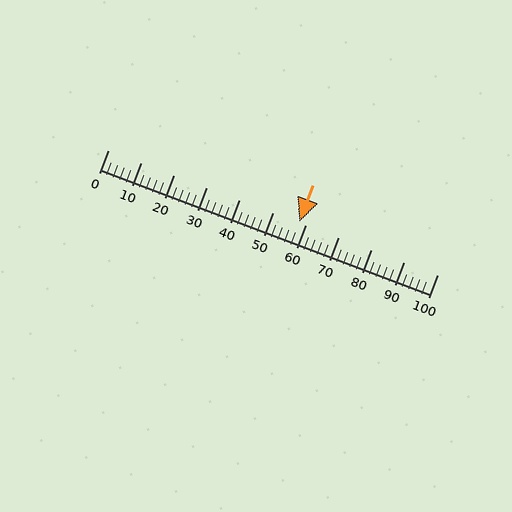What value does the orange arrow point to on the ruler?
The orange arrow points to approximately 58.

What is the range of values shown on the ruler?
The ruler shows values from 0 to 100.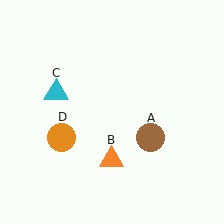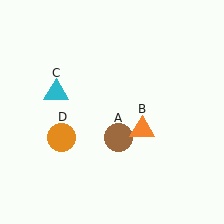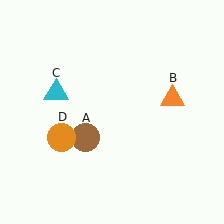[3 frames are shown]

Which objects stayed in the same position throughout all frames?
Cyan triangle (object C) and orange circle (object D) remained stationary.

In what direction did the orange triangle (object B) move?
The orange triangle (object B) moved up and to the right.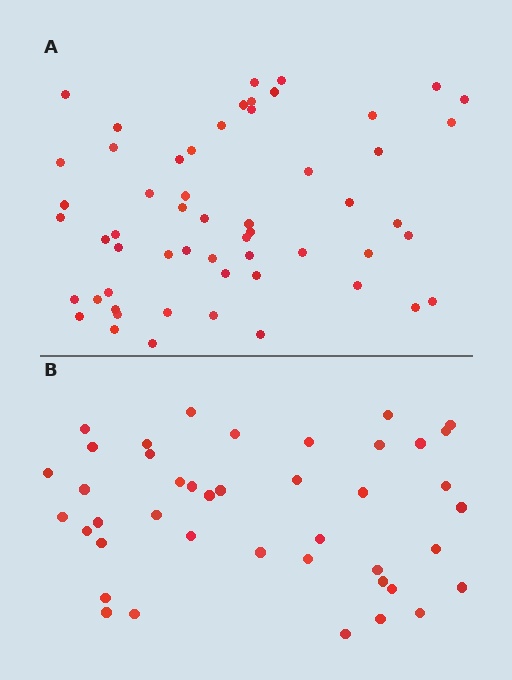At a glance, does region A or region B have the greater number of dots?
Region A (the top region) has more dots.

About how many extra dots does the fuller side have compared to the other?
Region A has approximately 15 more dots than region B.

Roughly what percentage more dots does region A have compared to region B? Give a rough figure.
About 35% more.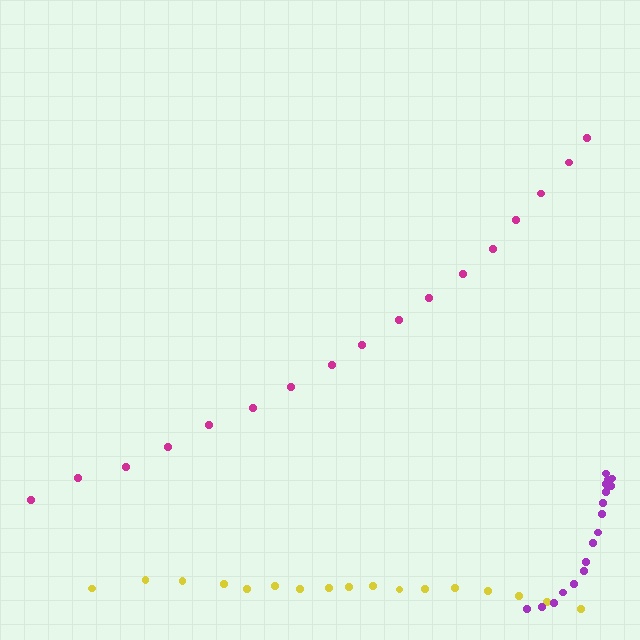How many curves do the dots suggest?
There are 3 distinct paths.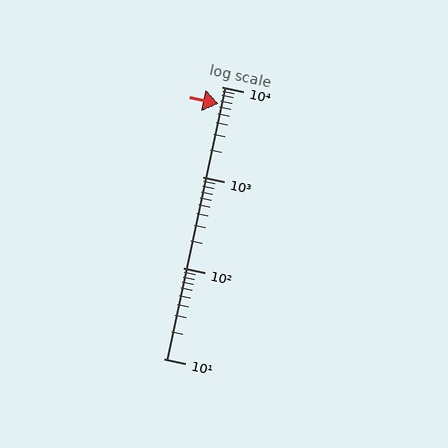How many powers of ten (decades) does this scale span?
The scale spans 3 decades, from 10 to 10000.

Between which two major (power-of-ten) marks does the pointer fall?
The pointer is between 1000 and 10000.